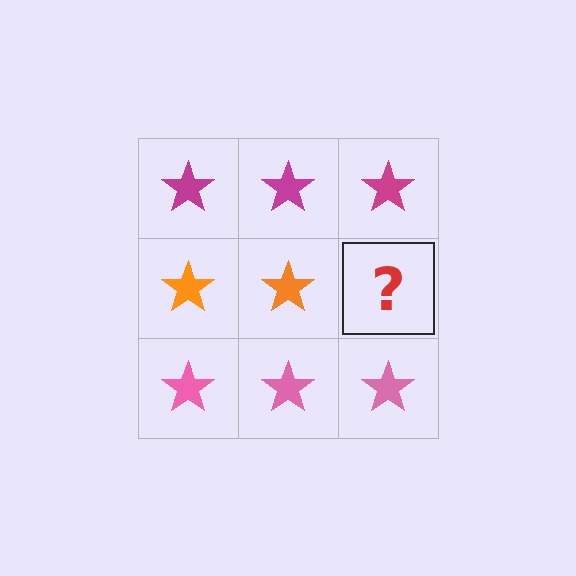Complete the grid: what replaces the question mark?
The question mark should be replaced with an orange star.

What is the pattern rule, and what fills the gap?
The rule is that each row has a consistent color. The gap should be filled with an orange star.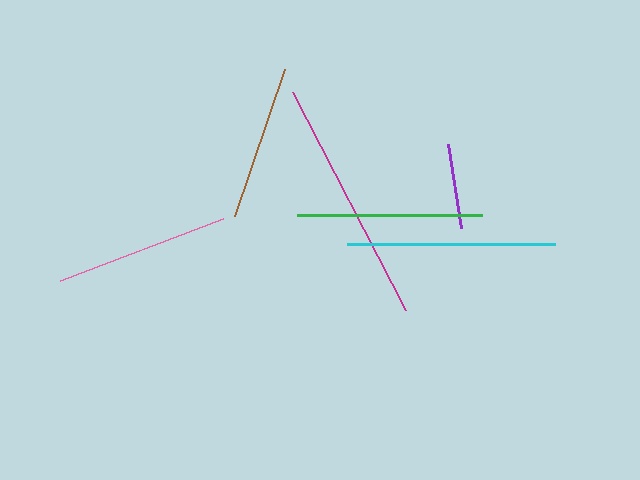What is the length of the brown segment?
The brown segment is approximately 155 pixels long.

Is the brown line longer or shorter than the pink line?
The pink line is longer than the brown line.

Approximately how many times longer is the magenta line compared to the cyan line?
The magenta line is approximately 1.2 times the length of the cyan line.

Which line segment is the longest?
The magenta line is the longest at approximately 246 pixels.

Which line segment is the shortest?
The purple line is the shortest at approximately 85 pixels.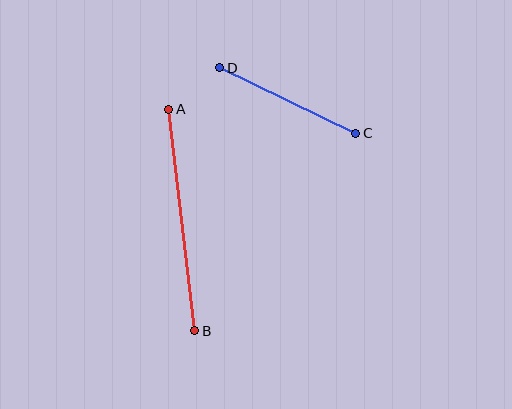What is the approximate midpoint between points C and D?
The midpoint is at approximately (288, 101) pixels.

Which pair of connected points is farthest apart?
Points A and B are farthest apart.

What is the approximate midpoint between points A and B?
The midpoint is at approximately (182, 220) pixels.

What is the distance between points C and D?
The distance is approximately 151 pixels.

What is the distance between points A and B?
The distance is approximately 223 pixels.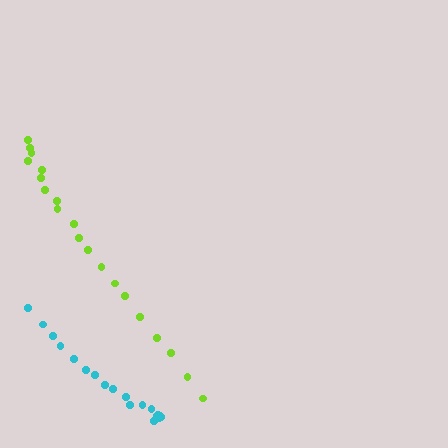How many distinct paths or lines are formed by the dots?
There are 2 distinct paths.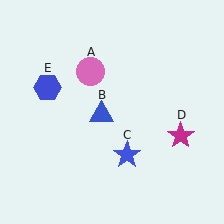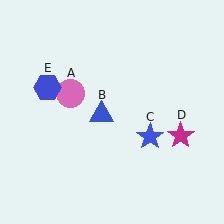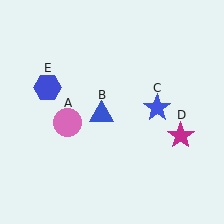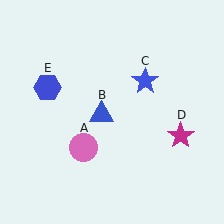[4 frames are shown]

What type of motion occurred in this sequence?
The pink circle (object A), blue star (object C) rotated counterclockwise around the center of the scene.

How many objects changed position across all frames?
2 objects changed position: pink circle (object A), blue star (object C).